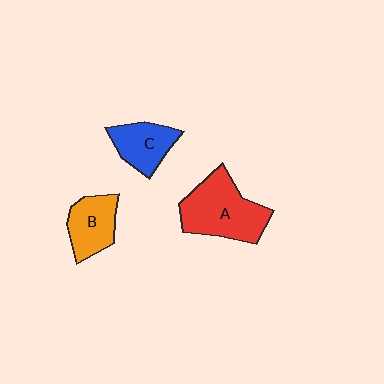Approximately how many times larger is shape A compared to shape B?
Approximately 1.7 times.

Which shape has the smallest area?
Shape C (blue).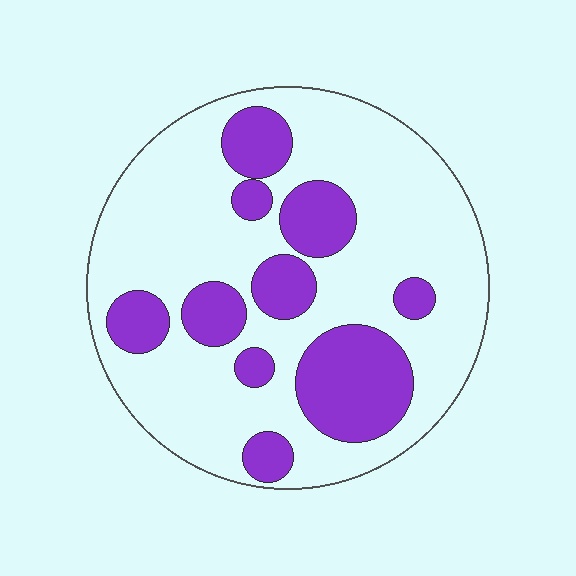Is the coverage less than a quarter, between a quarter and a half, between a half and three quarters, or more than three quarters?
Between a quarter and a half.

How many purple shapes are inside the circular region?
10.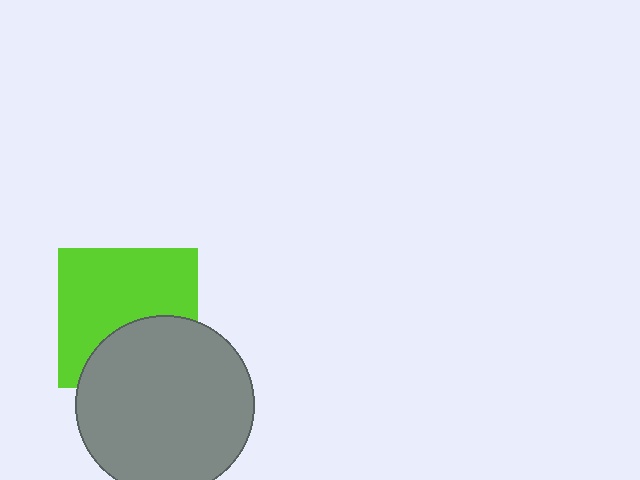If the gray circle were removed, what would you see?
You would see the complete lime square.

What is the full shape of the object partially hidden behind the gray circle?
The partially hidden object is a lime square.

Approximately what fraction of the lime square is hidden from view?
Roughly 36% of the lime square is hidden behind the gray circle.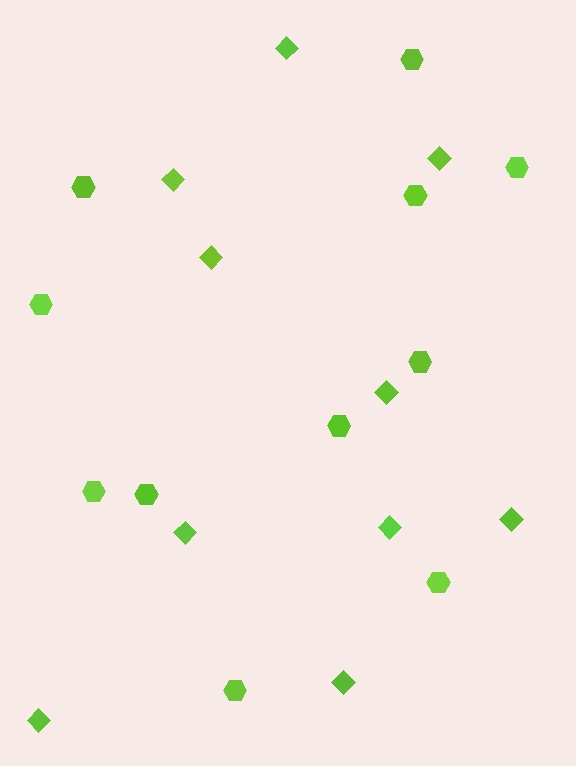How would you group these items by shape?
There are 2 groups: one group of diamonds (10) and one group of hexagons (11).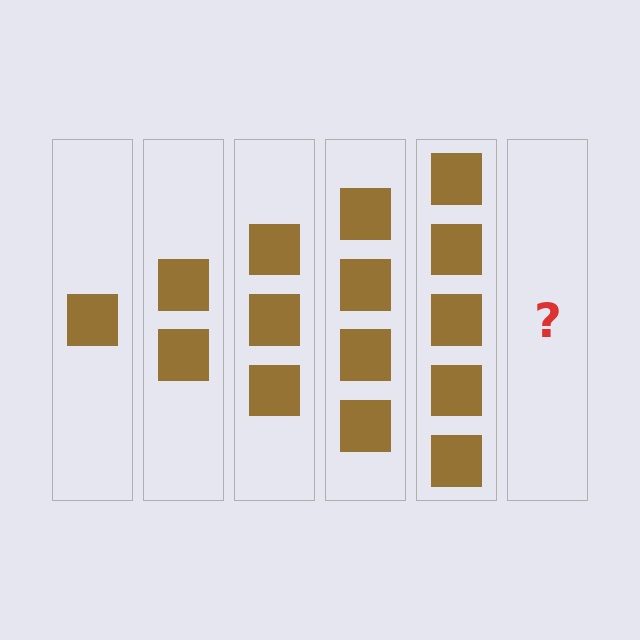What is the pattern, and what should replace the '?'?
The pattern is that each step adds one more square. The '?' should be 6 squares.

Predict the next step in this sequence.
The next step is 6 squares.